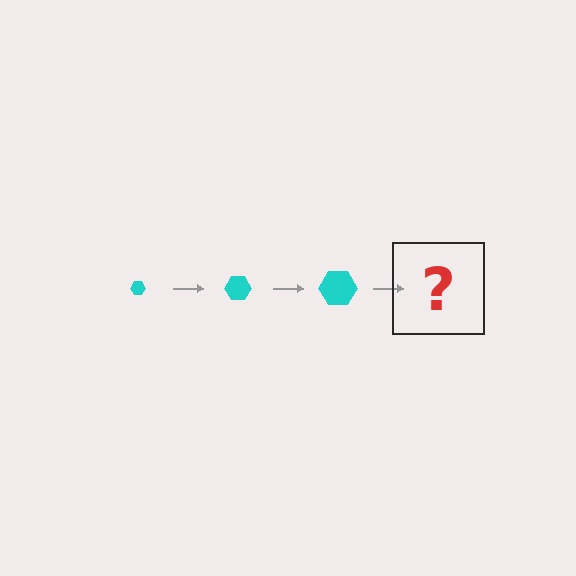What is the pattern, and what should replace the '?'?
The pattern is that the hexagon gets progressively larger each step. The '?' should be a cyan hexagon, larger than the previous one.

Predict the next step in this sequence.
The next step is a cyan hexagon, larger than the previous one.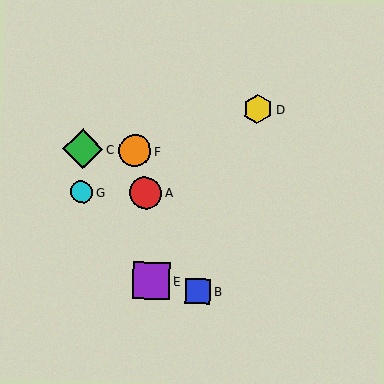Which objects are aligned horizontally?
Objects C, F are aligned horizontally.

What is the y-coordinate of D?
Object D is at y≈109.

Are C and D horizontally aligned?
No, C is at y≈149 and D is at y≈109.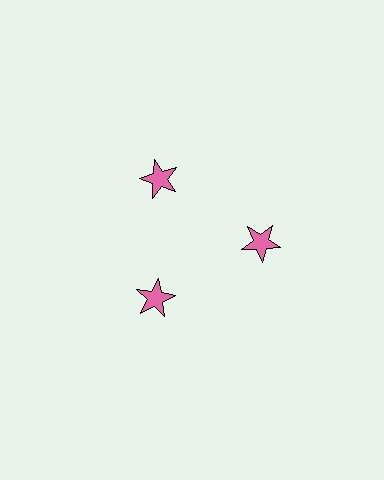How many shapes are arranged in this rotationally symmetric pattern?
There are 3 shapes, arranged in 3 groups of 1.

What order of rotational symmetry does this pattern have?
This pattern has 3-fold rotational symmetry.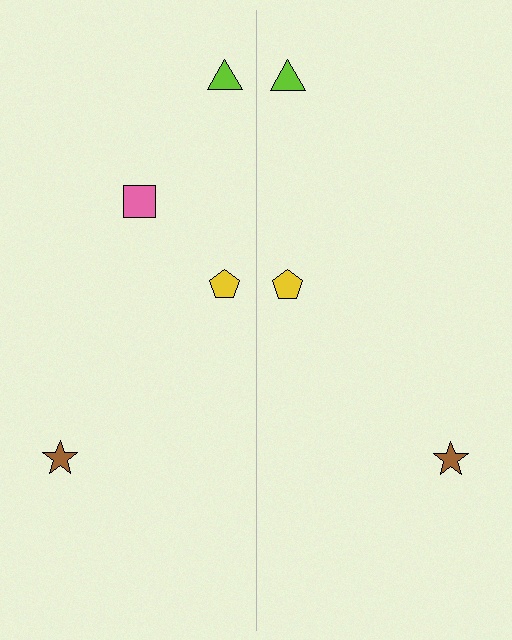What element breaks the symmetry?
A pink square is missing from the right side.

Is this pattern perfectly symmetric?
No, the pattern is not perfectly symmetric. A pink square is missing from the right side.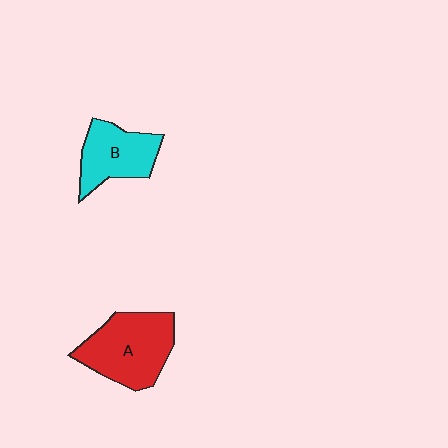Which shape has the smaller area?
Shape B (cyan).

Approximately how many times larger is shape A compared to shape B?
Approximately 1.4 times.